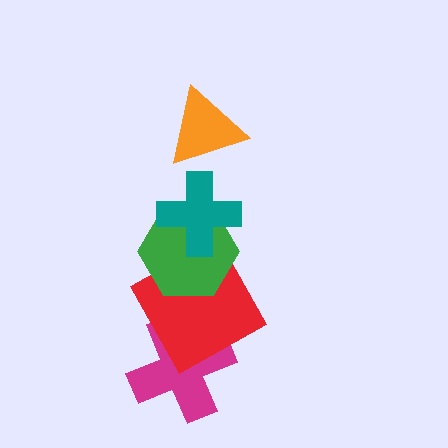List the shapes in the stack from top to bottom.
From top to bottom: the orange triangle, the teal cross, the green hexagon, the red square, the magenta cross.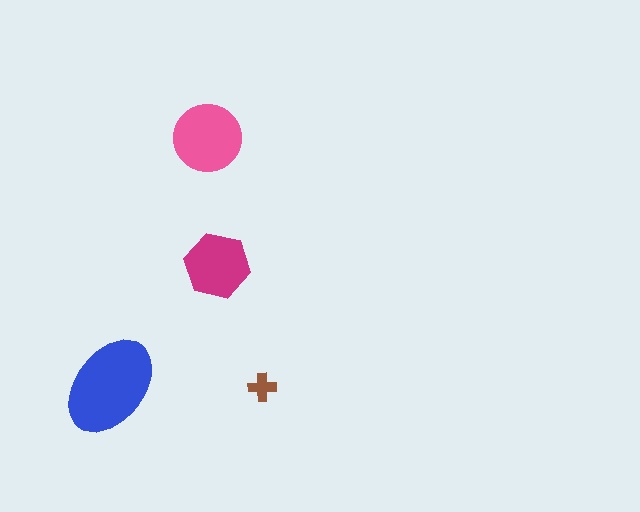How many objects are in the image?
There are 4 objects in the image.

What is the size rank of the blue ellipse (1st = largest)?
1st.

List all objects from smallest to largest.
The brown cross, the magenta hexagon, the pink circle, the blue ellipse.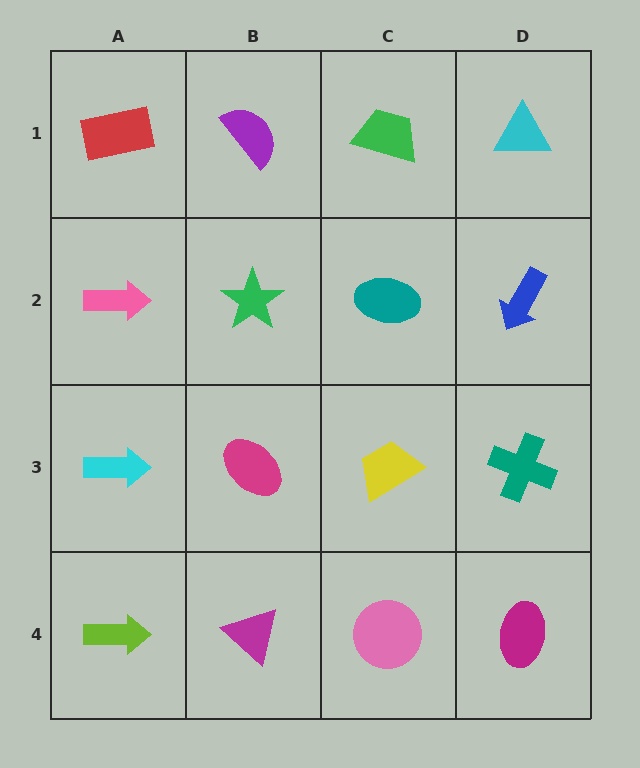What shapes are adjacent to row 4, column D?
A teal cross (row 3, column D), a pink circle (row 4, column C).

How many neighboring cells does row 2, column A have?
3.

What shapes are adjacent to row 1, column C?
A teal ellipse (row 2, column C), a purple semicircle (row 1, column B), a cyan triangle (row 1, column D).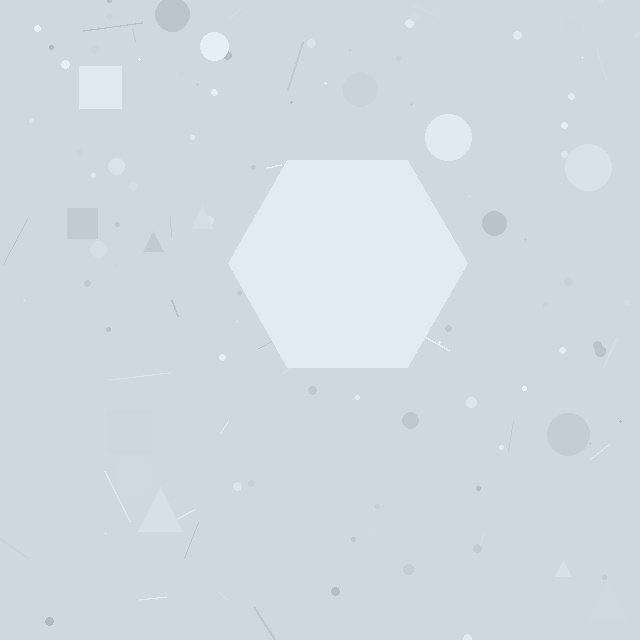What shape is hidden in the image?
A hexagon is hidden in the image.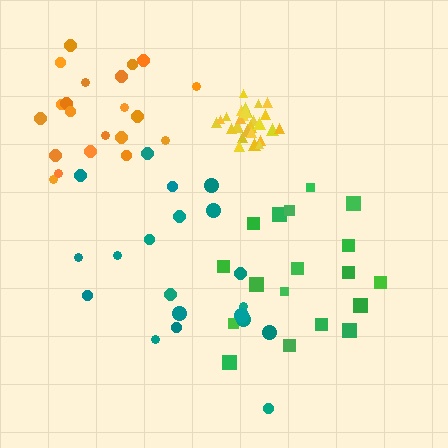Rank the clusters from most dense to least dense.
yellow, orange, green, teal.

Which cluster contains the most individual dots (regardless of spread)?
Yellow (29).